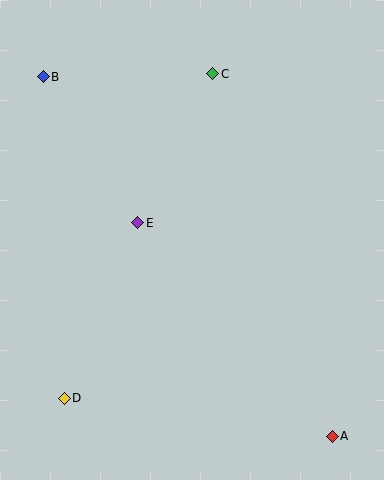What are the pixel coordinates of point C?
Point C is at (213, 74).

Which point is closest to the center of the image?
Point E at (138, 223) is closest to the center.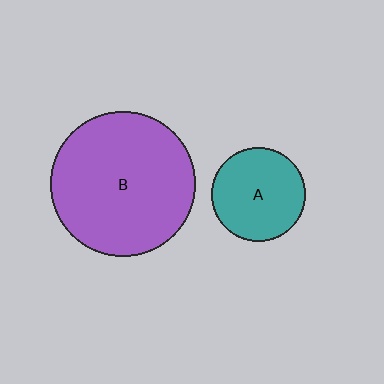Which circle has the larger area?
Circle B (purple).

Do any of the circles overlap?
No, none of the circles overlap.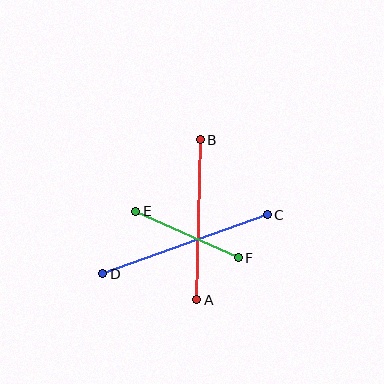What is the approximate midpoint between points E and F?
The midpoint is at approximately (187, 234) pixels.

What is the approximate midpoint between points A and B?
The midpoint is at approximately (198, 220) pixels.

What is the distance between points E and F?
The distance is approximately 112 pixels.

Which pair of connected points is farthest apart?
Points C and D are farthest apart.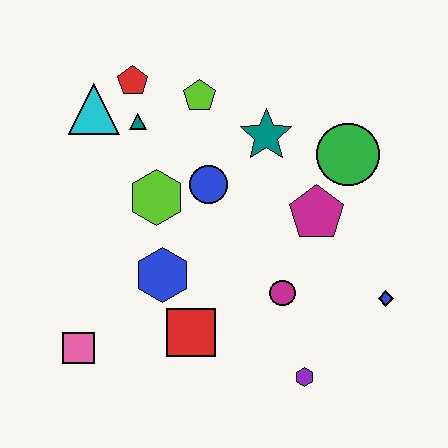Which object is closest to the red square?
The blue hexagon is closest to the red square.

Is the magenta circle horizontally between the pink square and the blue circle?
No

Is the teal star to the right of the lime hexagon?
Yes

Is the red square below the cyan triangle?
Yes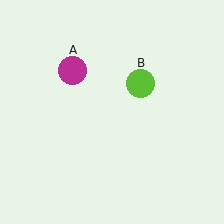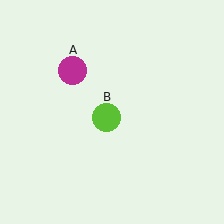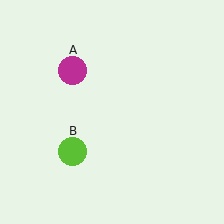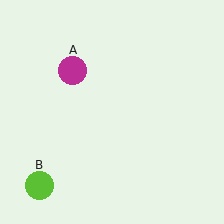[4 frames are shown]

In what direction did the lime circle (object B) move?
The lime circle (object B) moved down and to the left.